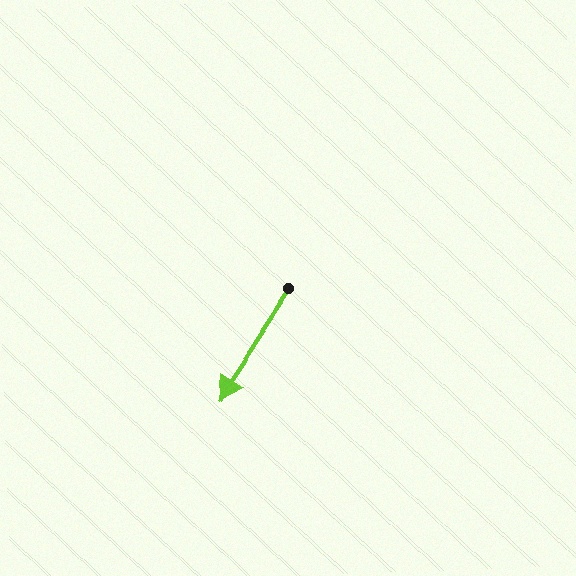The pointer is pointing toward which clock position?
Roughly 7 o'clock.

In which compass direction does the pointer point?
Southwest.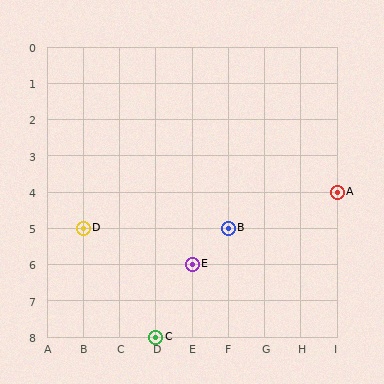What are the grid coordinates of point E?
Point E is at grid coordinates (E, 6).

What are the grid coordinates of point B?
Point B is at grid coordinates (F, 5).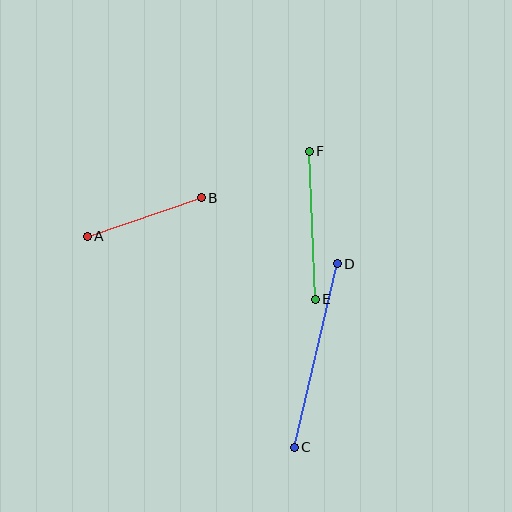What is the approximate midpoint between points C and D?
The midpoint is at approximately (316, 355) pixels.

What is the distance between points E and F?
The distance is approximately 148 pixels.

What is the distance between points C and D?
The distance is approximately 189 pixels.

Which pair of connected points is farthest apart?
Points C and D are farthest apart.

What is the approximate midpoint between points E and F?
The midpoint is at approximately (312, 225) pixels.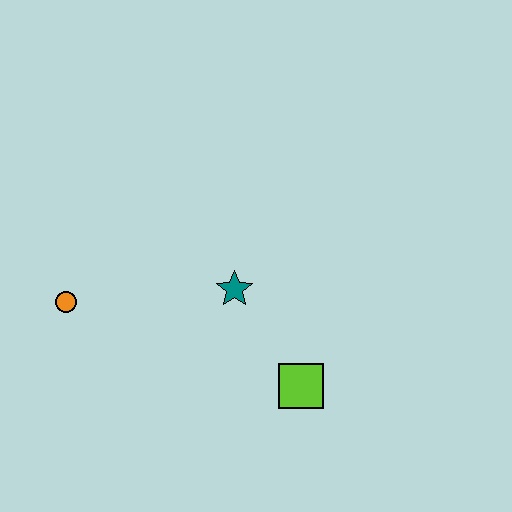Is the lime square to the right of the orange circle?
Yes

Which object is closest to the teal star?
The lime square is closest to the teal star.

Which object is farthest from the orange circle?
The lime square is farthest from the orange circle.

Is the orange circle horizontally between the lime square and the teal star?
No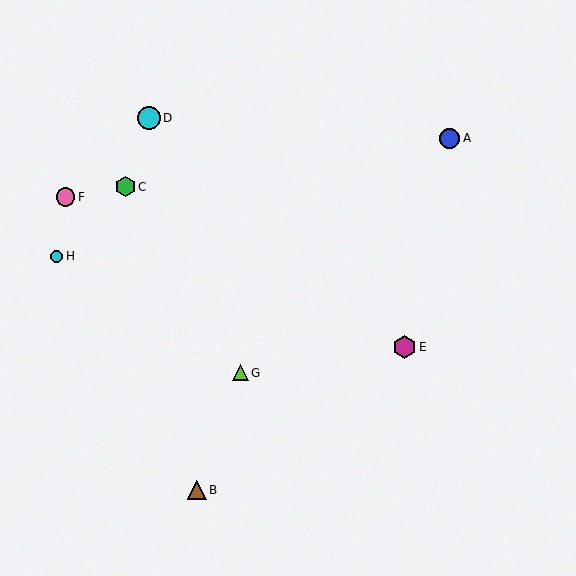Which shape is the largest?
The magenta hexagon (labeled E) is the largest.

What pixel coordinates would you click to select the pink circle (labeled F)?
Click at (66, 197) to select the pink circle F.